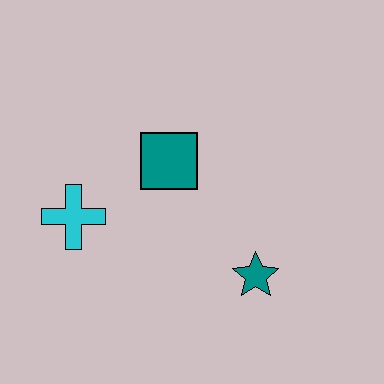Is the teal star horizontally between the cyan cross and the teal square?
No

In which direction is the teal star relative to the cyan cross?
The teal star is to the right of the cyan cross.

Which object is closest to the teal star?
The teal square is closest to the teal star.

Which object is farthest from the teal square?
The teal star is farthest from the teal square.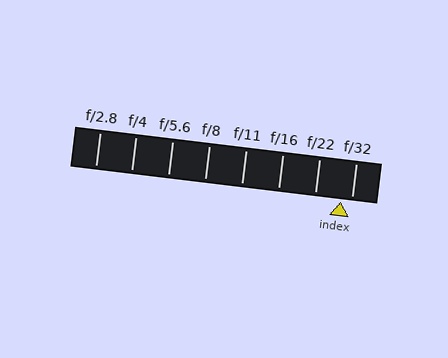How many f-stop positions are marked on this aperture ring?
There are 8 f-stop positions marked.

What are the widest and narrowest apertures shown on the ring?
The widest aperture shown is f/2.8 and the narrowest is f/32.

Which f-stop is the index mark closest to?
The index mark is closest to f/32.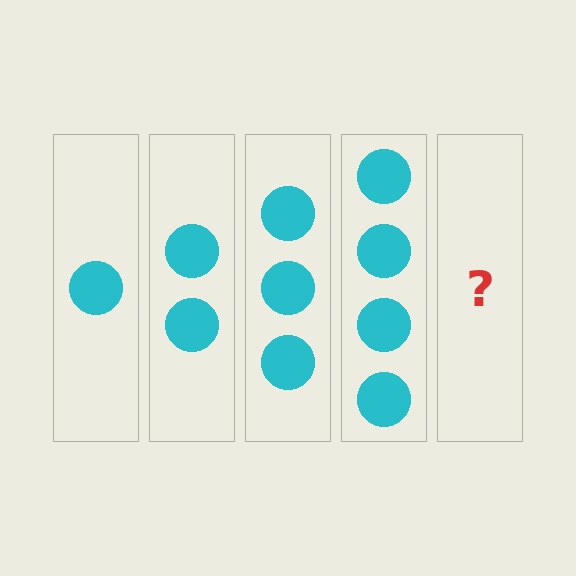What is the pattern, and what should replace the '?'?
The pattern is that each step adds one more circle. The '?' should be 5 circles.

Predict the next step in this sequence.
The next step is 5 circles.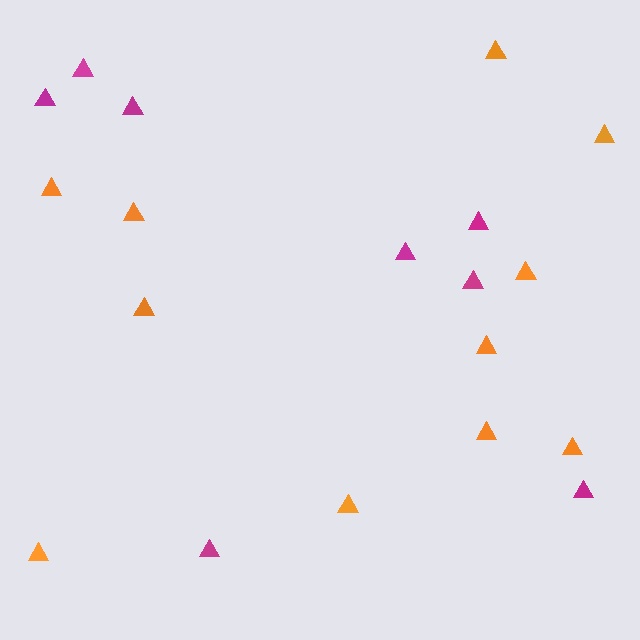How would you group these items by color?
There are 2 groups: one group of magenta triangles (8) and one group of orange triangles (11).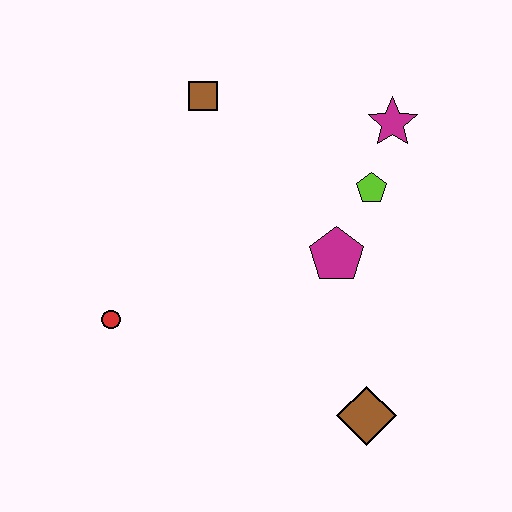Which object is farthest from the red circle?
The magenta star is farthest from the red circle.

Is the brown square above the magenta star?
Yes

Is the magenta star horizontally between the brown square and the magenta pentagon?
No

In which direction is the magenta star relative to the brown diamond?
The magenta star is above the brown diamond.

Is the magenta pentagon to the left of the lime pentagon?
Yes